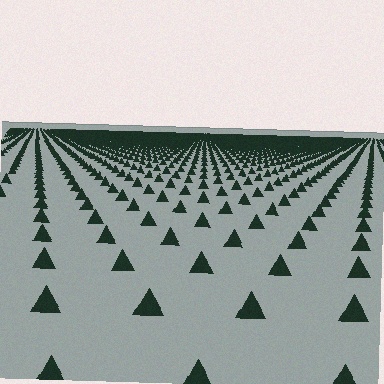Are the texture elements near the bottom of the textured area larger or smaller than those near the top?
Larger. Near the bottom, elements are closer to the viewer and appear at a bigger on-screen size.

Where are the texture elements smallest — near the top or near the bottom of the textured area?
Near the top.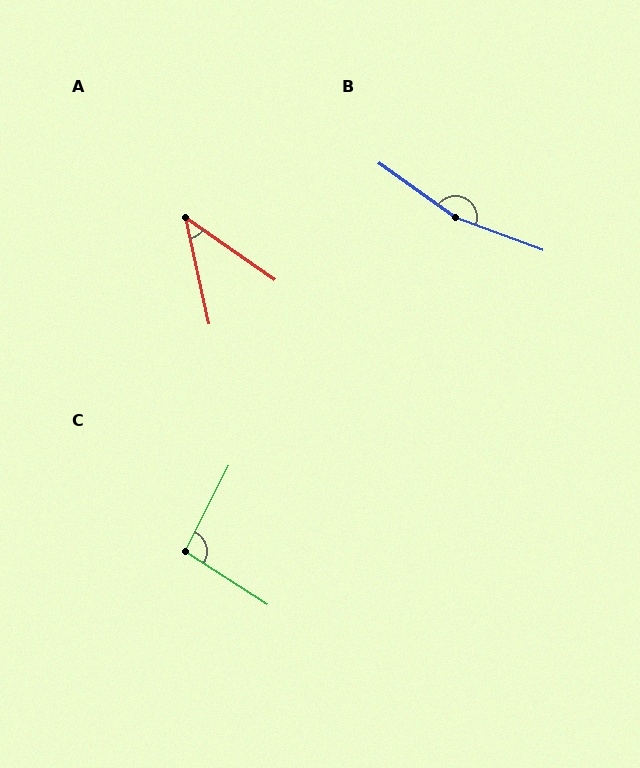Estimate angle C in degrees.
Approximately 96 degrees.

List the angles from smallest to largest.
A (43°), C (96°), B (165°).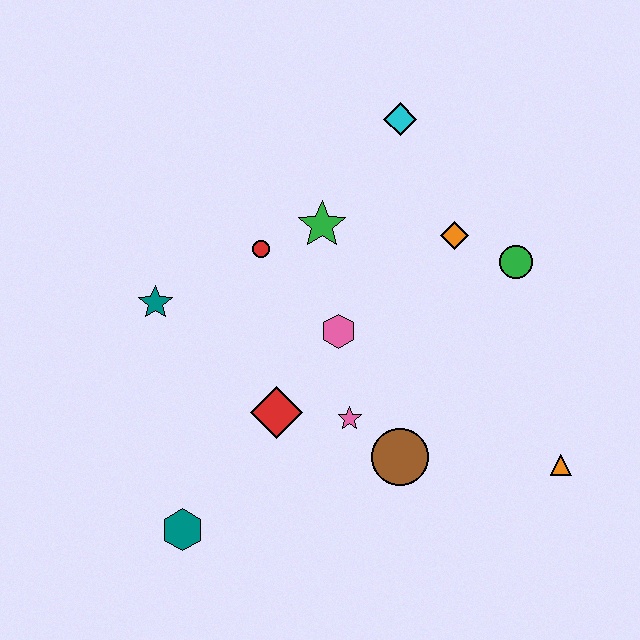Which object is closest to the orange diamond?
The green circle is closest to the orange diamond.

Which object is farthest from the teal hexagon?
The cyan diamond is farthest from the teal hexagon.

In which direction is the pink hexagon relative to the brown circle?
The pink hexagon is above the brown circle.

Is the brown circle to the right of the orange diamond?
No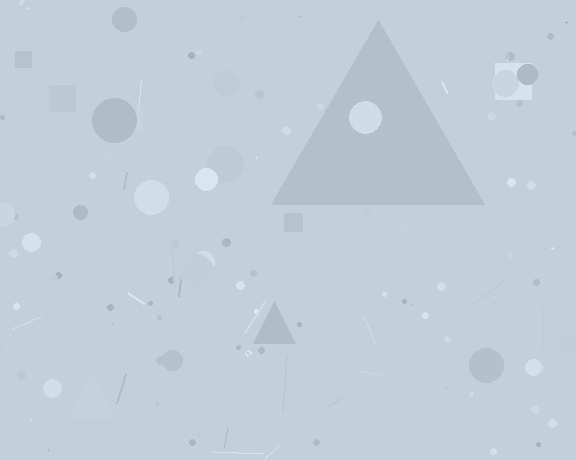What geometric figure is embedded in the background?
A triangle is embedded in the background.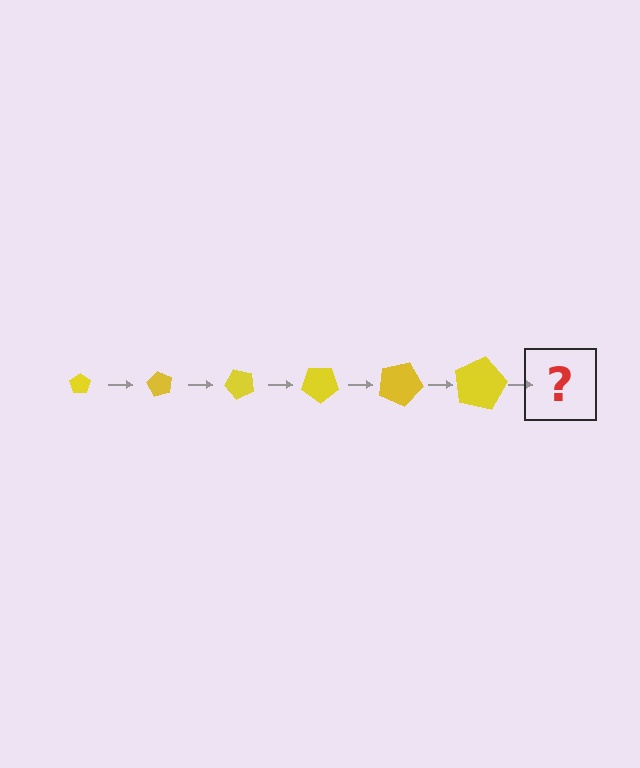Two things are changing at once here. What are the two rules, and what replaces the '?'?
The two rules are that the pentagon grows larger each step and it rotates 60 degrees each step. The '?' should be a pentagon, larger than the previous one and rotated 360 degrees from the start.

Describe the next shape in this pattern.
It should be a pentagon, larger than the previous one and rotated 360 degrees from the start.